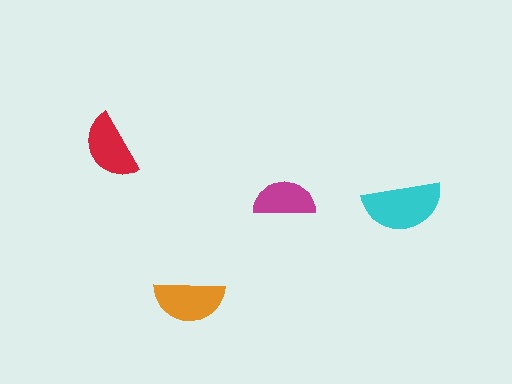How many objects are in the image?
There are 4 objects in the image.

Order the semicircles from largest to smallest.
the cyan one, the orange one, the red one, the magenta one.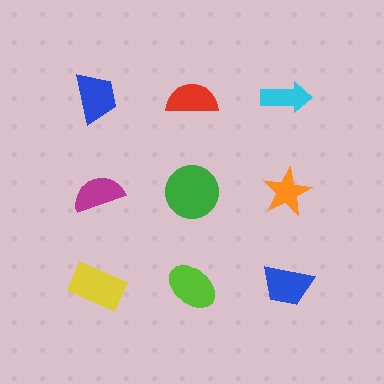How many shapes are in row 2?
3 shapes.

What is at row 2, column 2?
A green circle.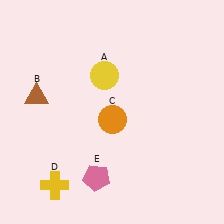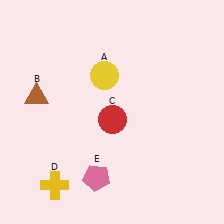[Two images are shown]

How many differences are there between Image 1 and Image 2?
There is 1 difference between the two images.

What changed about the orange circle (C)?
In Image 1, C is orange. In Image 2, it changed to red.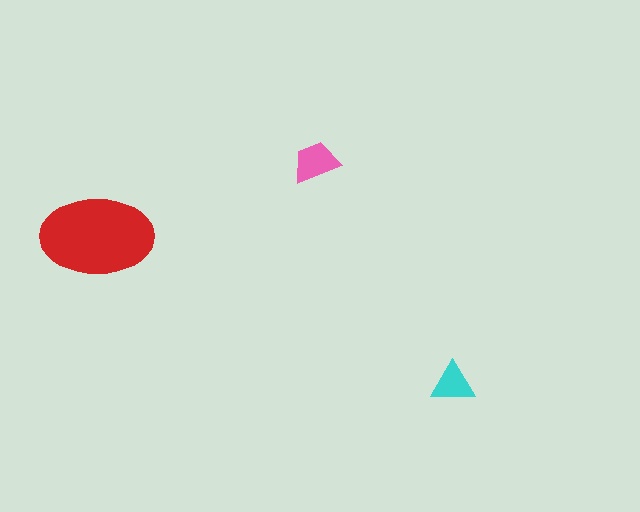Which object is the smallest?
The cyan triangle.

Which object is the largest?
The red ellipse.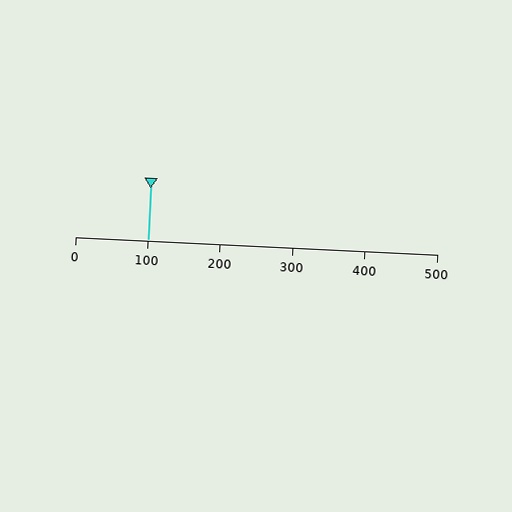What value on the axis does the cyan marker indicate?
The marker indicates approximately 100.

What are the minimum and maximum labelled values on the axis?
The axis runs from 0 to 500.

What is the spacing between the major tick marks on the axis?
The major ticks are spaced 100 apart.